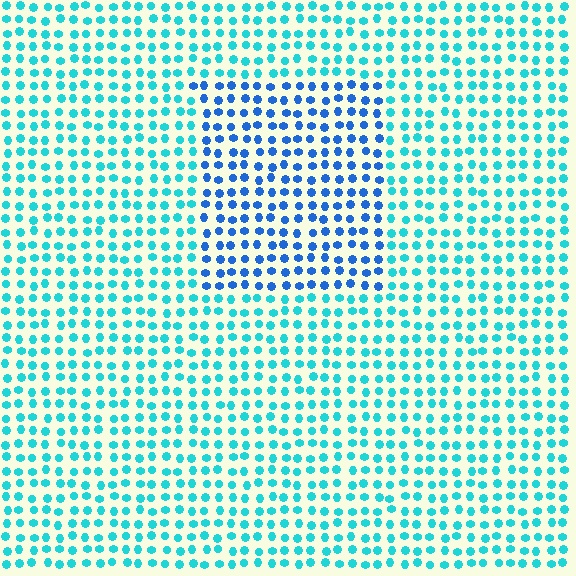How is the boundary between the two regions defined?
The boundary is defined purely by a slight shift in hue (about 36 degrees). Spacing, size, and orientation are identical on both sides.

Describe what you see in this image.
The image is filled with small cyan elements in a uniform arrangement. A rectangle-shaped region is visible where the elements are tinted to a slightly different hue, forming a subtle color boundary.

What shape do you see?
I see a rectangle.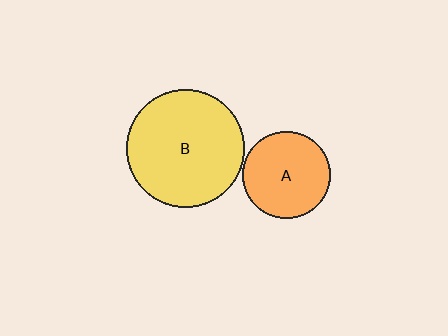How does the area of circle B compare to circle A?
Approximately 1.8 times.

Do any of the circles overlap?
No, none of the circles overlap.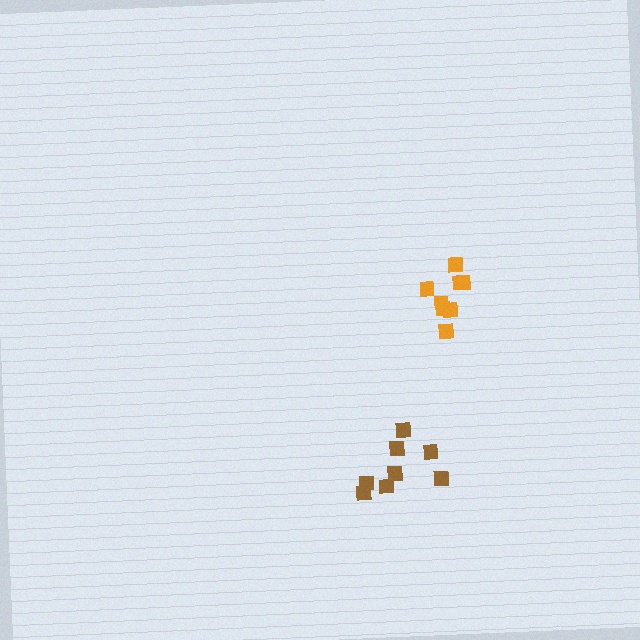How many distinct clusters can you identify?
There are 2 distinct clusters.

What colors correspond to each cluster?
The clusters are colored: orange, brown.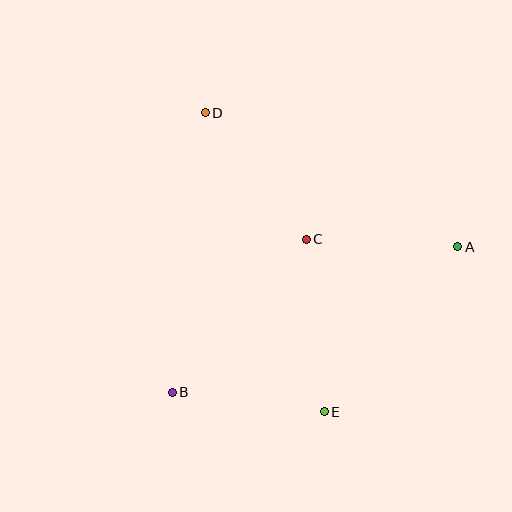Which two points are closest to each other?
Points A and C are closest to each other.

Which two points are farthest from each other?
Points D and E are farthest from each other.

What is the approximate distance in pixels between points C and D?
The distance between C and D is approximately 162 pixels.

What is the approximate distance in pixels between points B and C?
The distance between B and C is approximately 203 pixels.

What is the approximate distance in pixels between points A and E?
The distance between A and E is approximately 212 pixels.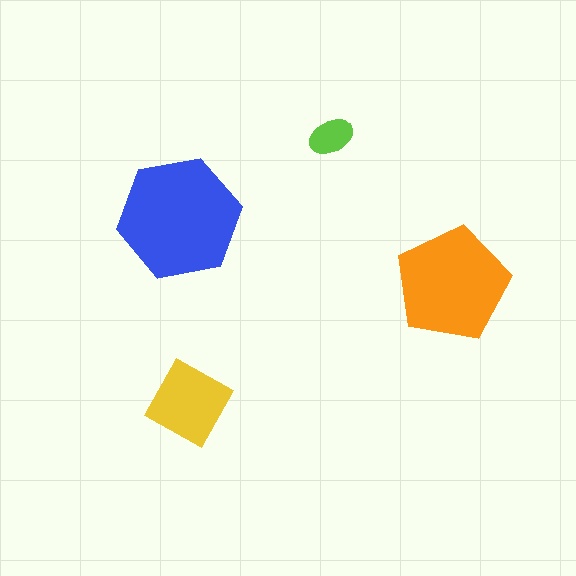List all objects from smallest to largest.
The lime ellipse, the yellow square, the orange pentagon, the blue hexagon.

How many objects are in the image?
There are 4 objects in the image.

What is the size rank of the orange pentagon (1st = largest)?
2nd.